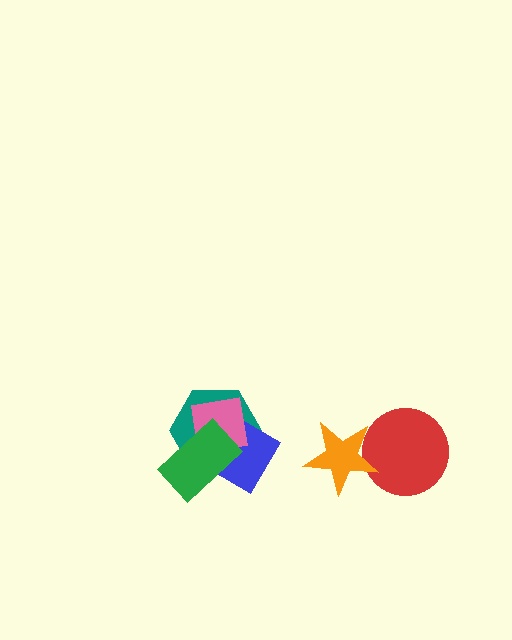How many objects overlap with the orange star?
1 object overlaps with the orange star.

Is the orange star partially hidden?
No, no other shape covers it.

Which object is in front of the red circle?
The orange star is in front of the red circle.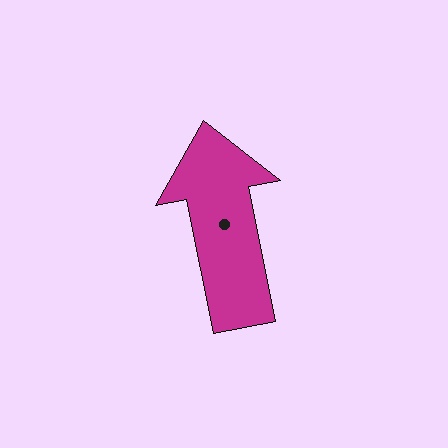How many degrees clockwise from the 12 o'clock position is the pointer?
Approximately 349 degrees.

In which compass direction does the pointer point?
North.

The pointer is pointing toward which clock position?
Roughly 12 o'clock.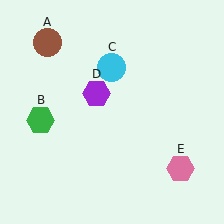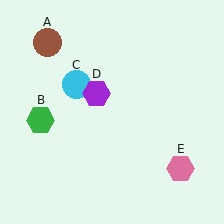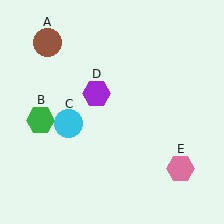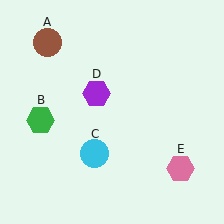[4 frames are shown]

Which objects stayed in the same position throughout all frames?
Brown circle (object A) and green hexagon (object B) and purple hexagon (object D) and pink hexagon (object E) remained stationary.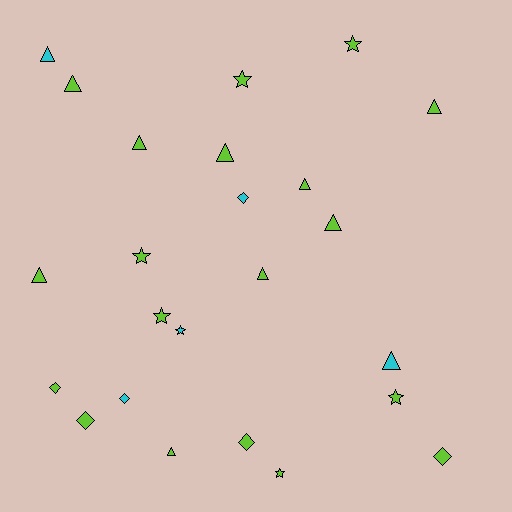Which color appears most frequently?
Lime, with 19 objects.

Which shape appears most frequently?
Triangle, with 11 objects.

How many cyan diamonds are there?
There are 2 cyan diamonds.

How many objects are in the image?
There are 24 objects.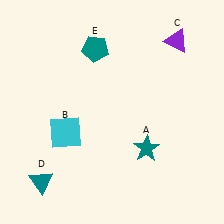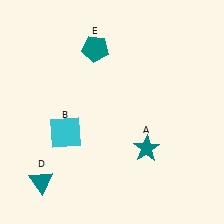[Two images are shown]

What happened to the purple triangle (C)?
The purple triangle (C) was removed in Image 2. It was in the top-right area of Image 1.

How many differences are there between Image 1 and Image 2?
There is 1 difference between the two images.